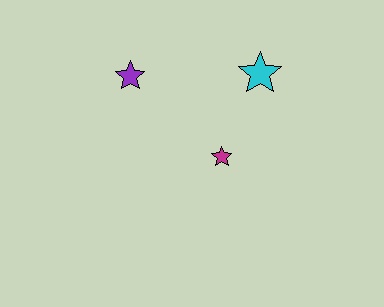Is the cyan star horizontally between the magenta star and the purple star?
No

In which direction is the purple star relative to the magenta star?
The purple star is to the left of the magenta star.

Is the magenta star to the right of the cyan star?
No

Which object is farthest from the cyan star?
The purple star is farthest from the cyan star.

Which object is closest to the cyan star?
The magenta star is closest to the cyan star.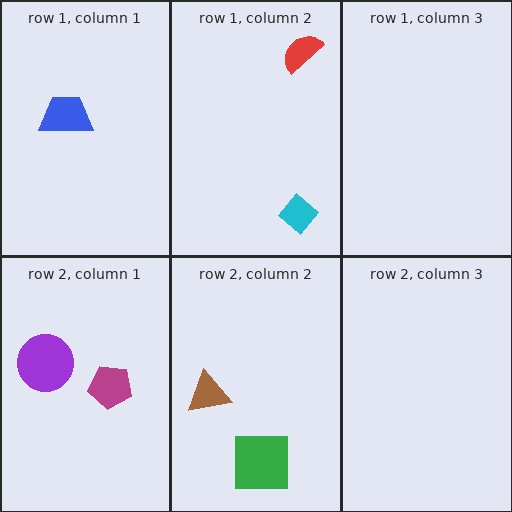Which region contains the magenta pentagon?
The row 2, column 1 region.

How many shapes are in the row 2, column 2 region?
2.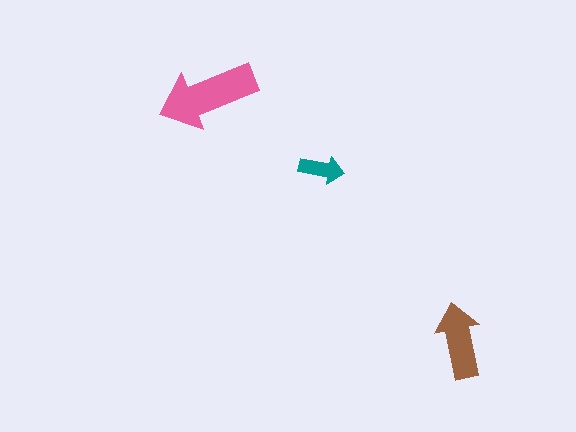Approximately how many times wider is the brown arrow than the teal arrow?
About 1.5 times wider.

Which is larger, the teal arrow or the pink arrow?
The pink one.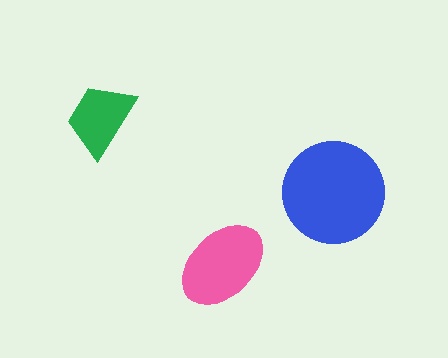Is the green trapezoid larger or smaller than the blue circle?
Smaller.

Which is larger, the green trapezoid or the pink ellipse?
The pink ellipse.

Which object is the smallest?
The green trapezoid.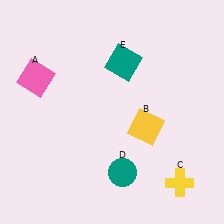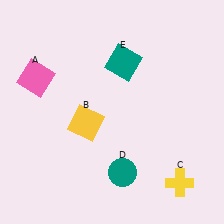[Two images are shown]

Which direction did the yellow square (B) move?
The yellow square (B) moved left.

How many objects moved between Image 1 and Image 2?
1 object moved between the two images.